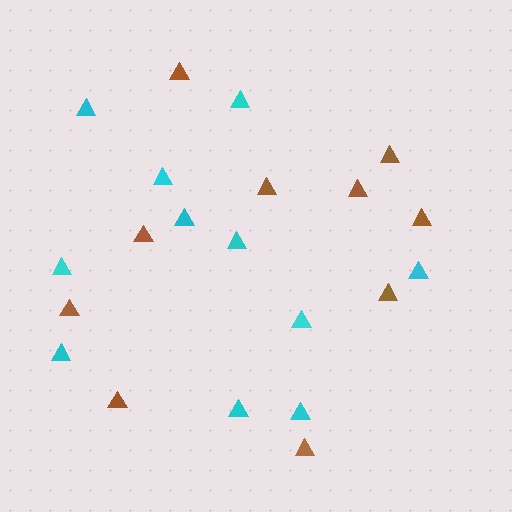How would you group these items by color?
There are 2 groups: one group of cyan triangles (11) and one group of brown triangles (10).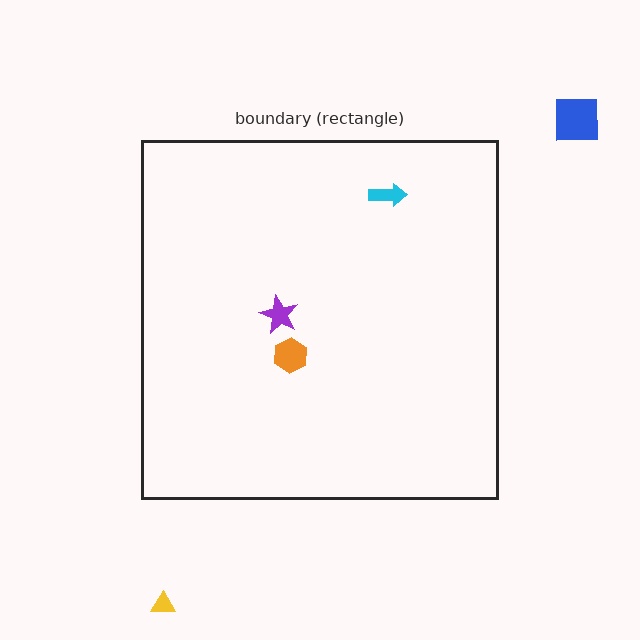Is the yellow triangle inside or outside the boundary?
Outside.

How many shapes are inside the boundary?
3 inside, 2 outside.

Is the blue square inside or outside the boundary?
Outside.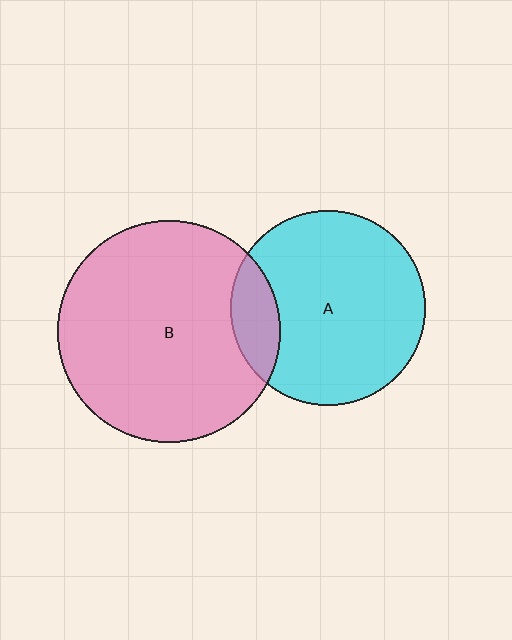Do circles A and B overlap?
Yes.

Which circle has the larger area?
Circle B (pink).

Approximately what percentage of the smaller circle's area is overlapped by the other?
Approximately 15%.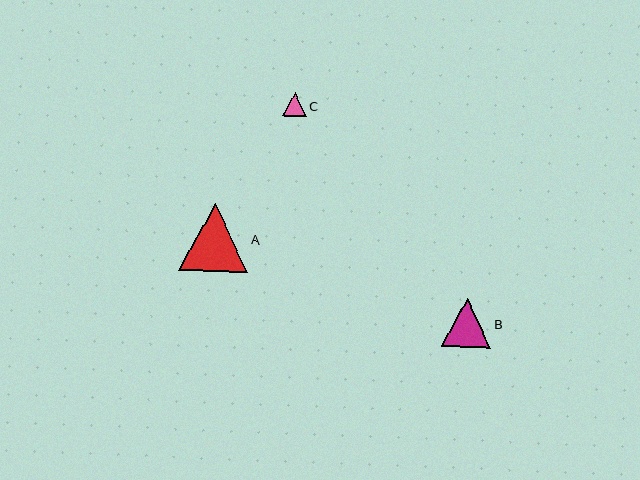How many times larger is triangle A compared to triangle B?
Triangle A is approximately 1.4 times the size of triangle B.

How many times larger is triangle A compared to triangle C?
Triangle A is approximately 2.9 times the size of triangle C.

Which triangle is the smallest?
Triangle C is the smallest with a size of approximately 24 pixels.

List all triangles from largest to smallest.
From largest to smallest: A, B, C.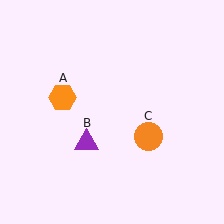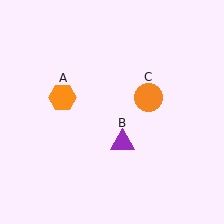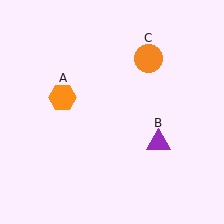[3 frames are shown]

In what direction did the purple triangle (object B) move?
The purple triangle (object B) moved right.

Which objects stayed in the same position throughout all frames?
Orange hexagon (object A) remained stationary.